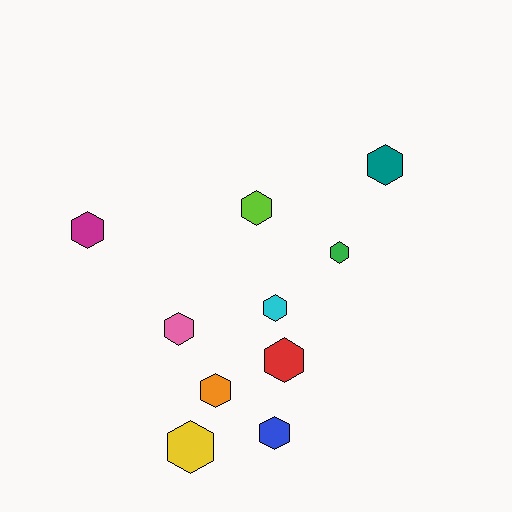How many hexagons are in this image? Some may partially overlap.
There are 10 hexagons.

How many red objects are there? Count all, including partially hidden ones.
There is 1 red object.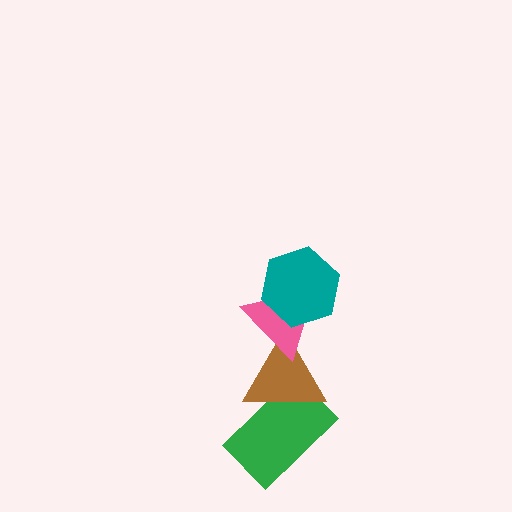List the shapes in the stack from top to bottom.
From top to bottom: the teal hexagon, the pink triangle, the brown triangle, the green rectangle.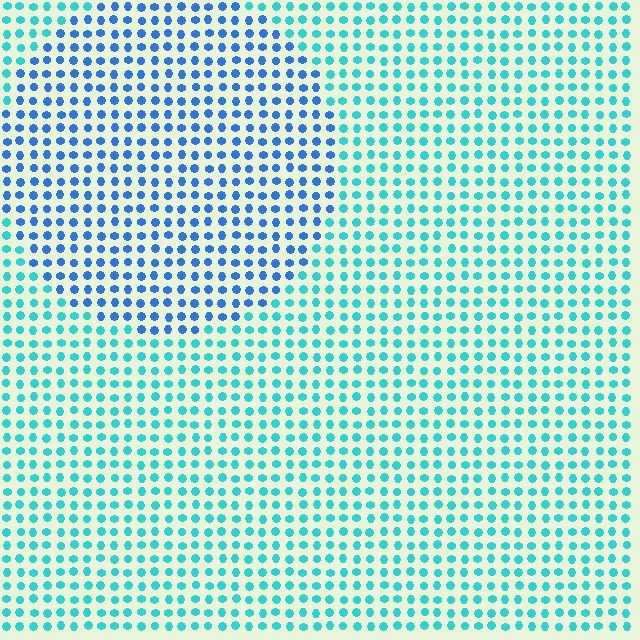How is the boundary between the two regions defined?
The boundary is defined purely by a slight shift in hue (about 36 degrees). Spacing, size, and orientation are identical on both sides.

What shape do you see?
I see a circle.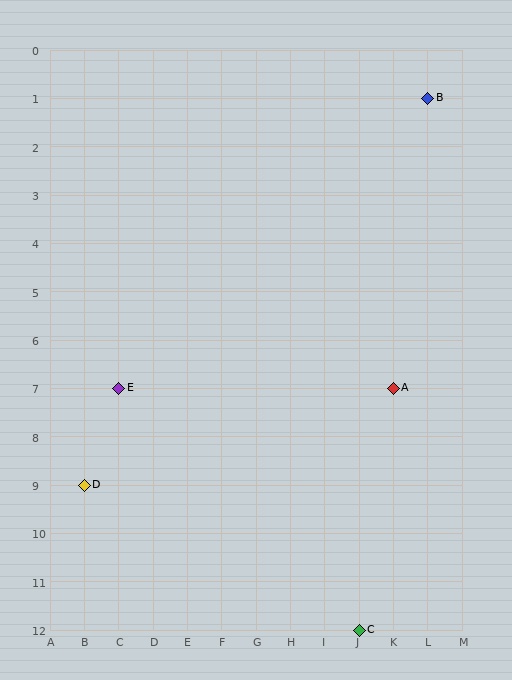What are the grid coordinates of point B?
Point B is at grid coordinates (L, 1).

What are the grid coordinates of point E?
Point E is at grid coordinates (C, 7).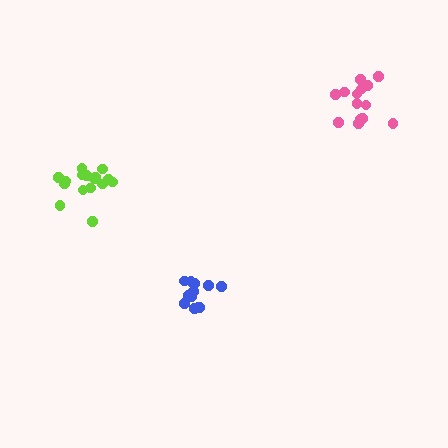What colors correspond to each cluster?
The clusters are colored: pink, lime, blue.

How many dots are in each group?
Group 1: 14 dots, Group 2: 16 dots, Group 3: 12 dots (42 total).